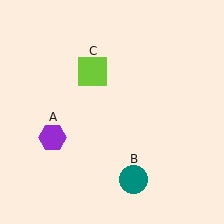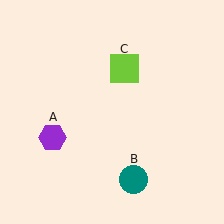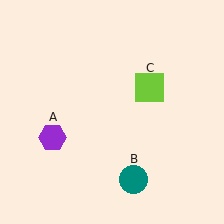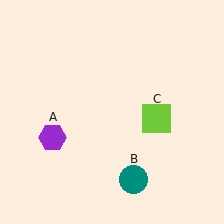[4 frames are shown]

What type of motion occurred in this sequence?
The lime square (object C) rotated clockwise around the center of the scene.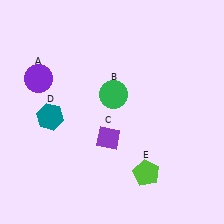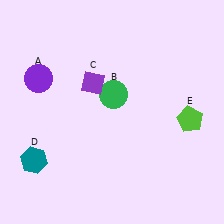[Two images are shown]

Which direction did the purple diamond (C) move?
The purple diamond (C) moved up.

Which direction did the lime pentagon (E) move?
The lime pentagon (E) moved up.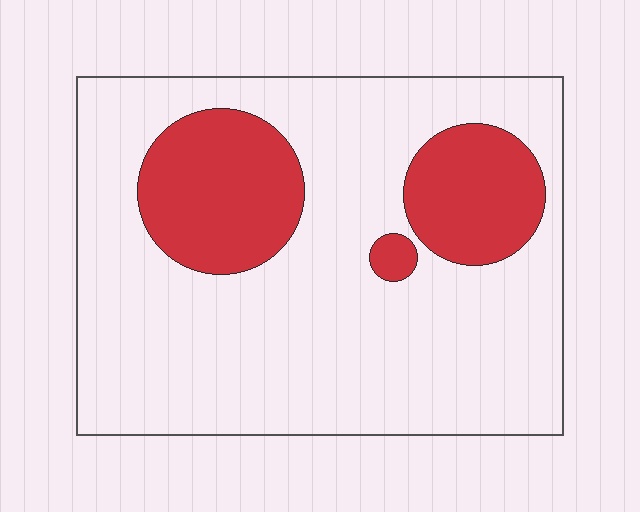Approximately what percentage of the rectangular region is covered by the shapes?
Approximately 25%.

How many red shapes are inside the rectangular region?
3.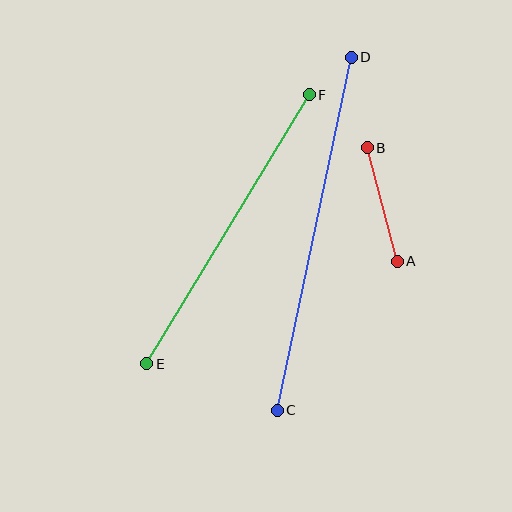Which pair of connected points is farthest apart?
Points C and D are farthest apart.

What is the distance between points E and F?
The distance is approximately 315 pixels.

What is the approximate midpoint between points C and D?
The midpoint is at approximately (314, 234) pixels.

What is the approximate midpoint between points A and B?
The midpoint is at approximately (382, 204) pixels.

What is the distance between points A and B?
The distance is approximately 117 pixels.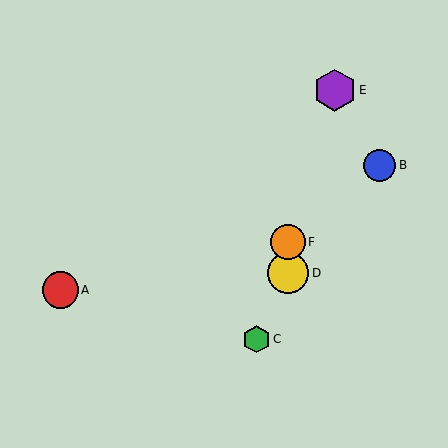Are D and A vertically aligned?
No, D is at x≈288 and A is at x≈60.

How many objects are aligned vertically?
2 objects (D, F) are aligned vertically.